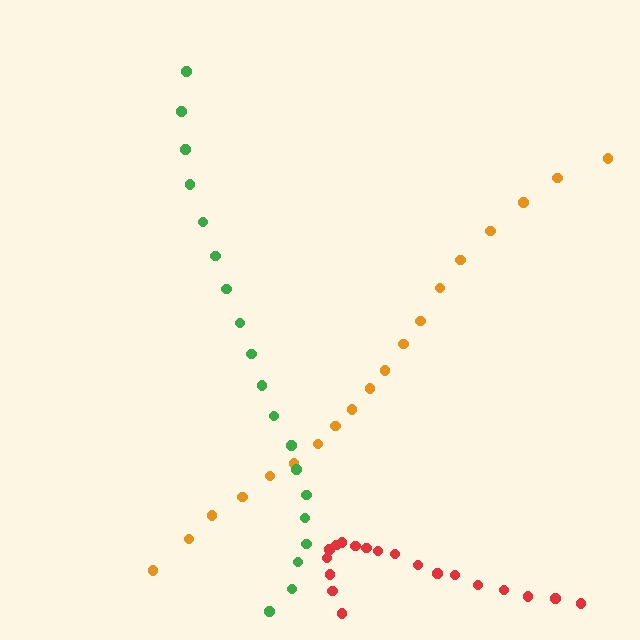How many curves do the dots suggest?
There are 3 distinct paths.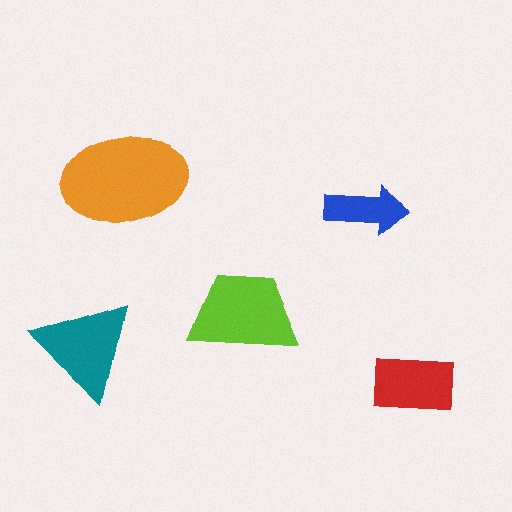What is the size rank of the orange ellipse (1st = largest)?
1st.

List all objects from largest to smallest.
The orange ellipse, the lime trapezoid, the teal triangle, the red rectangle, the blue arrow.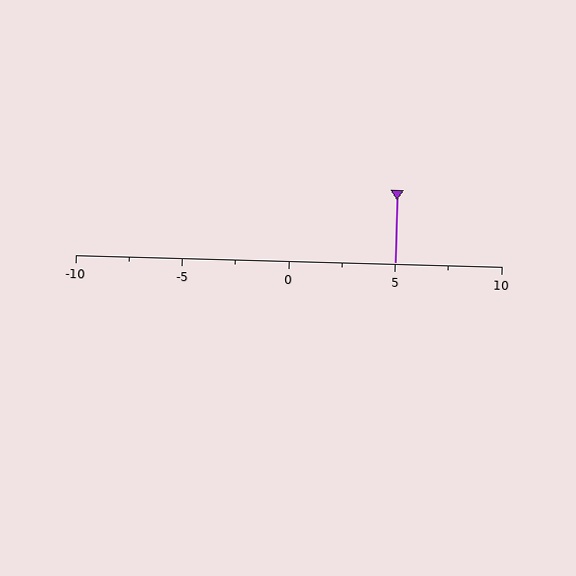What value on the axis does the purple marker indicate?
The marker indicates approximately 5.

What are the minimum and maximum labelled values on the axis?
The axis runs from -10 to 10.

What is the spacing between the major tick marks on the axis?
The major ticks are spaced 5 apart.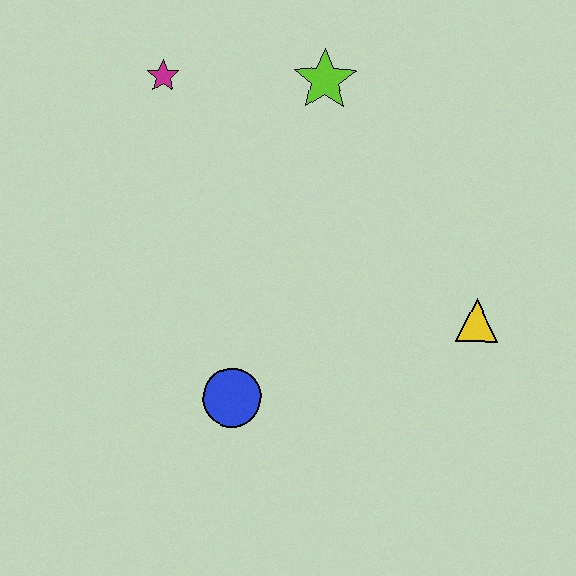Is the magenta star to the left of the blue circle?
Yes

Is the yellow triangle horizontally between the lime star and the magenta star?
No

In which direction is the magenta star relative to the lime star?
The magenta star is to the left of the lime star.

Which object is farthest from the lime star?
The blue circle is farthest from the lime star.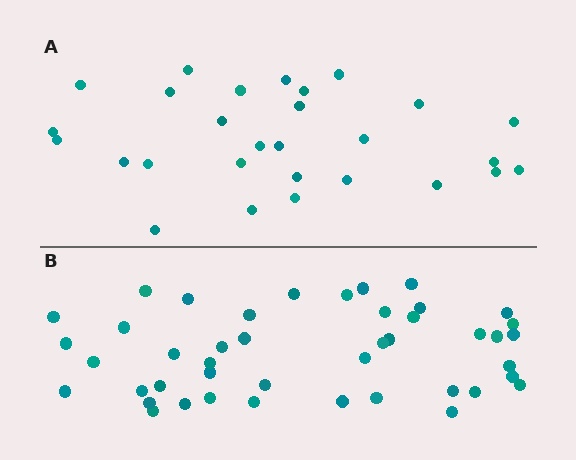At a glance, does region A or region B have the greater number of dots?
Region B (the bottom region) has more dots.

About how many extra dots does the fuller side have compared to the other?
Region B has approximately 15 more dots than region A.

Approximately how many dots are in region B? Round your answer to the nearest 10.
About 40 dots. (The exact count is 44, which rounds to 40.)